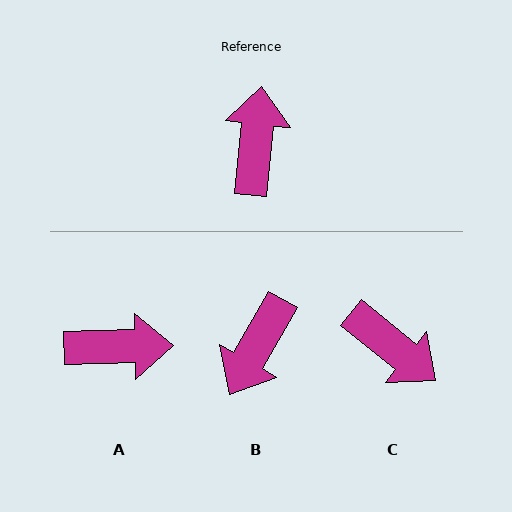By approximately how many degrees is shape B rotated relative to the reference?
Approximately 156 degrees counter-clockwise.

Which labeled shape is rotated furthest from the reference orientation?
B, about 156 degrees away.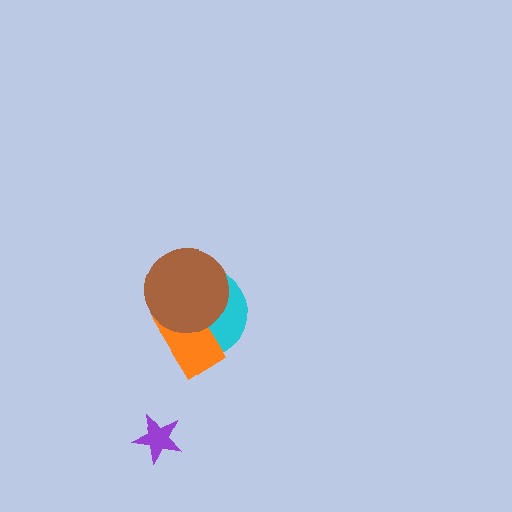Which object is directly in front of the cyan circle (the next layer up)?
The orange rectangle is directly in front of the cyan circle.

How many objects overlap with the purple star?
0 objects overlap with the purple star.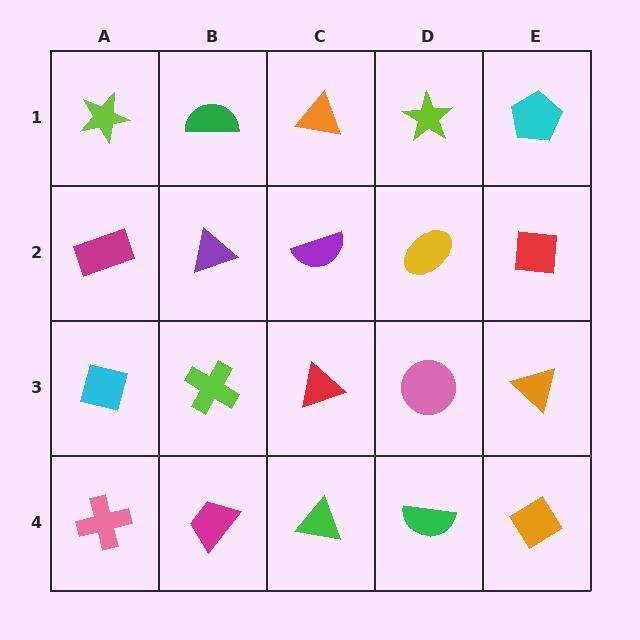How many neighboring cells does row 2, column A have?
3.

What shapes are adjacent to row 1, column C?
A purple semicircle (row 2, column C), a green semicircle (row 1, column B), a lime star (row 1, column D).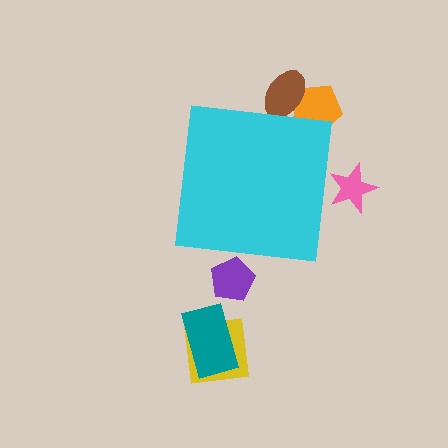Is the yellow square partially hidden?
No, the yellow square is fully visible.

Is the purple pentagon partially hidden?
Yes, the purple pentagon is partially hidden behind the cyan square.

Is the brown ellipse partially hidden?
Yes, the brown ellipse is partially hidden behind the cyan square.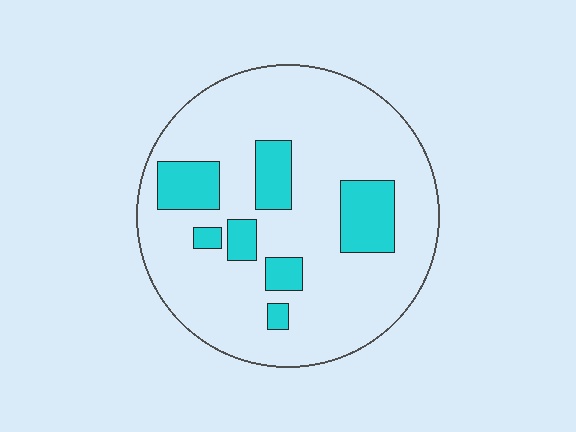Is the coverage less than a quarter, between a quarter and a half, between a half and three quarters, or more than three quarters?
Less than a quarter.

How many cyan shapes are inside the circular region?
7.